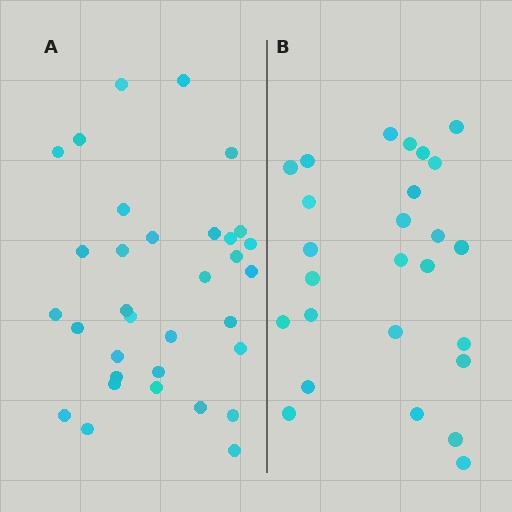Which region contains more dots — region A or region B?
Region A (the left region) has more dots.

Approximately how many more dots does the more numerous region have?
Region A has roughly 8 or so more dots than region B.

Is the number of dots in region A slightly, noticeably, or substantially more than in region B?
Region A has noticeably more, but not dramatically so. The ratio is roughly 1.3 to 1.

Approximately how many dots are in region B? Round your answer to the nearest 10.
About 30 dots. (The exact count is 26, which rounds to 30.)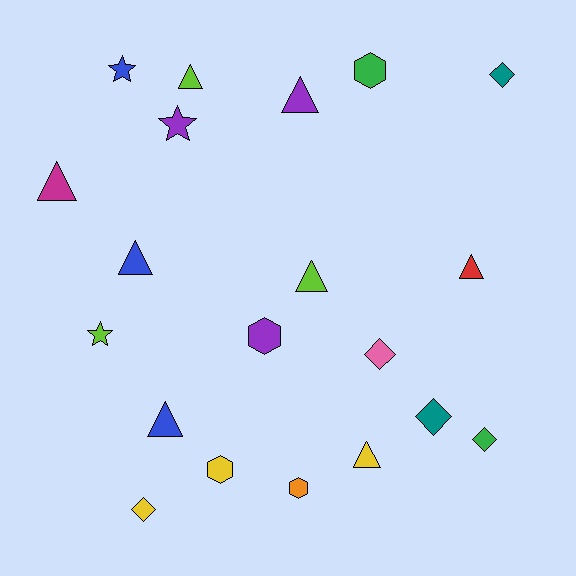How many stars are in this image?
There are 3 stars.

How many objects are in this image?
There are 20 objects.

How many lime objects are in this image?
There are 3 lime objects.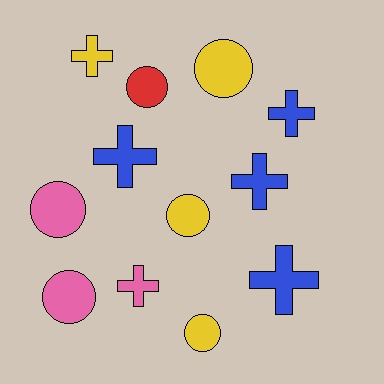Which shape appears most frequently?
Cross, with 6 objects.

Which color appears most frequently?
Blue, with 4 objects.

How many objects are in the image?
There are 12 objects.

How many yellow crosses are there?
There is 1 yellow cross.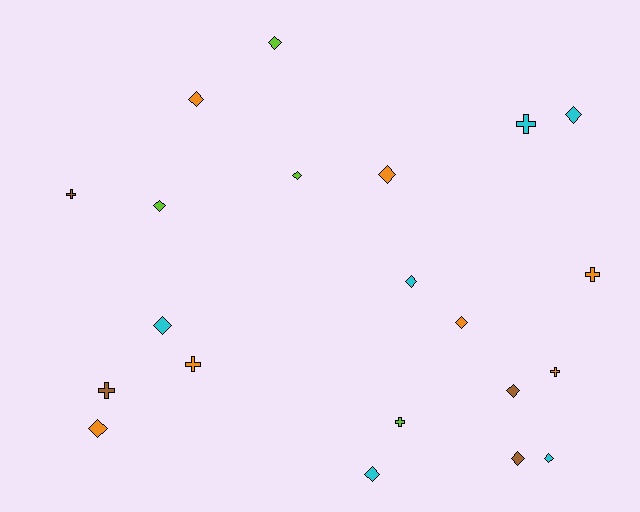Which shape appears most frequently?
Diamond, with 14 objects.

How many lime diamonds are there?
There are 3 lime diamonds.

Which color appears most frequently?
Orange, with 7 objects.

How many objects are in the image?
There are 21 objects.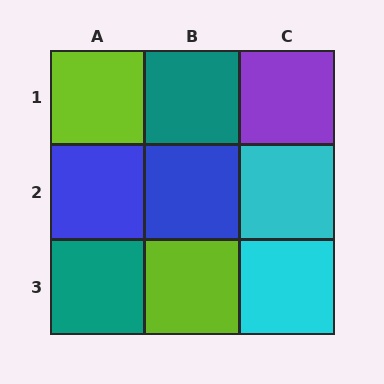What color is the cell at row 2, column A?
Blue.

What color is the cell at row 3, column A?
Teal.